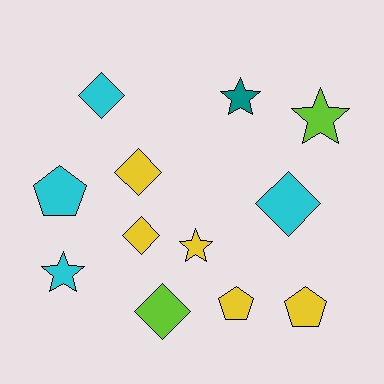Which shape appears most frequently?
Diamond, with 5 objects.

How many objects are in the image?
There are 12 objects.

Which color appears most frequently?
Yellow, with 5 objects.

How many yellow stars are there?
There is 1 yellow star.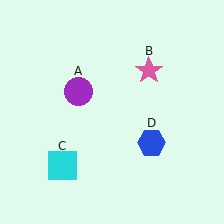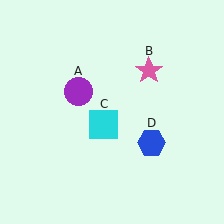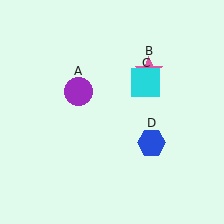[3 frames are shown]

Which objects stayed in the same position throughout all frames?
Purple circle (object A) and pink star (object B) and blue hexagon (object D) remained stationary.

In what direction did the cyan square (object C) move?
The cyan square (object C) moved up and to the right.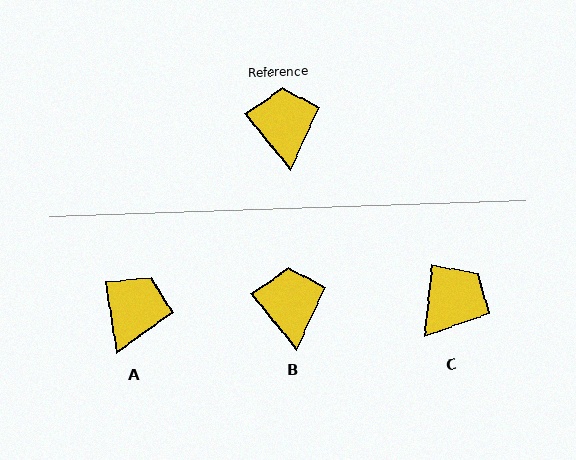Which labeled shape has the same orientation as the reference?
B.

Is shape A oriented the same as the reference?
No, it is off by about 30 degrees.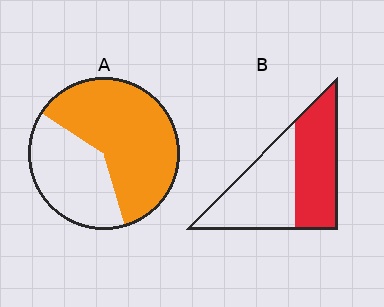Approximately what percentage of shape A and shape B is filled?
A is approximately 60% and B is approximately 50%.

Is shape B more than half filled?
Roughly half.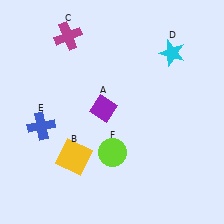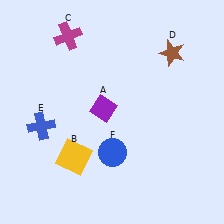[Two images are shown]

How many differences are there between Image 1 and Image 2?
There are 2 differences between the two images.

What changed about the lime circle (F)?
In Image 1, F is lime. In Image 2, it changed to blue.